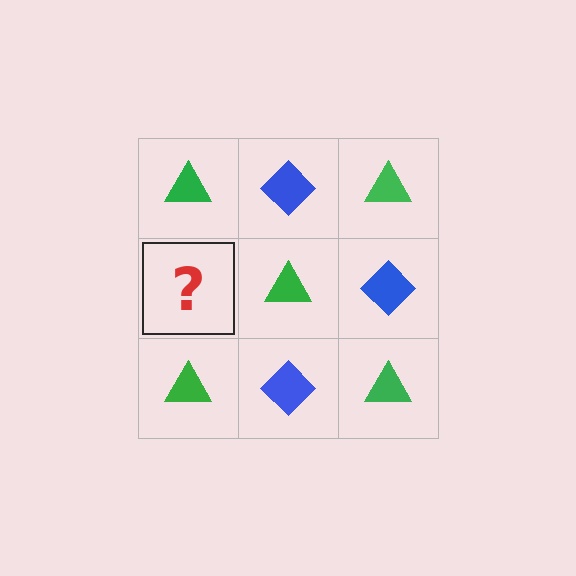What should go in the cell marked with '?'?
The missing cell should contain a blue diamond.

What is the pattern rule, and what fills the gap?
The rule is that it alternates green triangle and blue diamond in a checkerboard pattern. The gap should be filled with a blue diamond.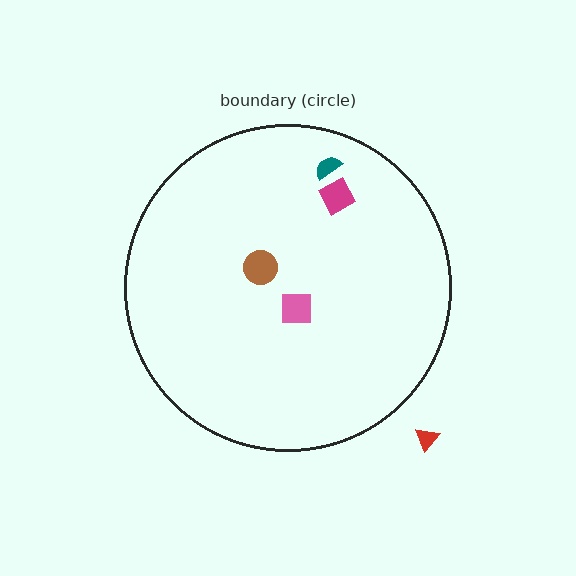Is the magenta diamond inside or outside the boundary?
Inside.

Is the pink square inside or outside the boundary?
Inside.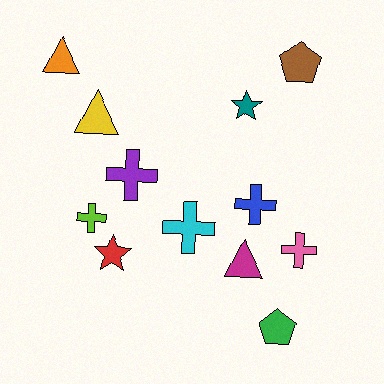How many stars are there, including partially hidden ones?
There are 2 stars.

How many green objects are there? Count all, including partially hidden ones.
There is 1 green object.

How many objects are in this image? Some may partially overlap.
There are 12 objects.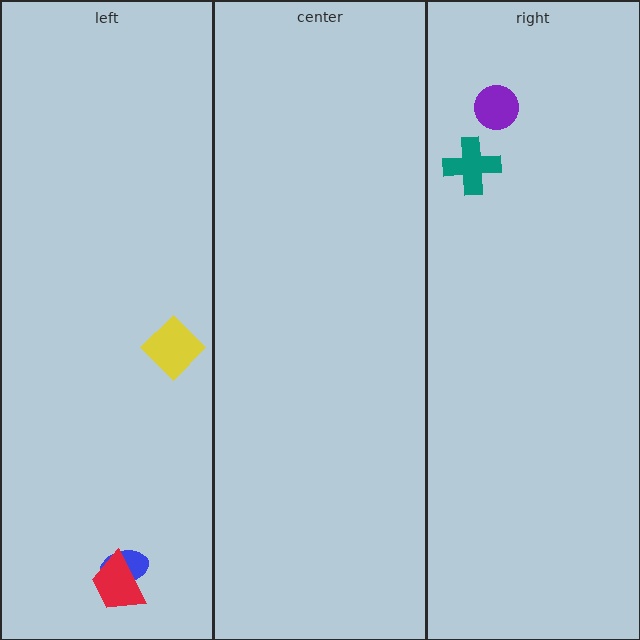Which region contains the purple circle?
The right region.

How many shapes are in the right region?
2.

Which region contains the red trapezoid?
The left region.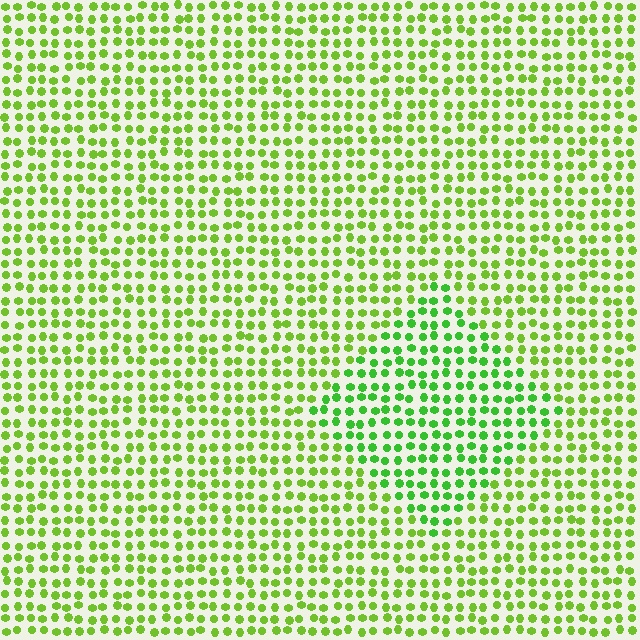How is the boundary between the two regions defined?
The boundary is defined purely by a slight shift in hue (about 25 degrees). Spacing, size, and orientation are identical on both sides.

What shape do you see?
I see a diamond.